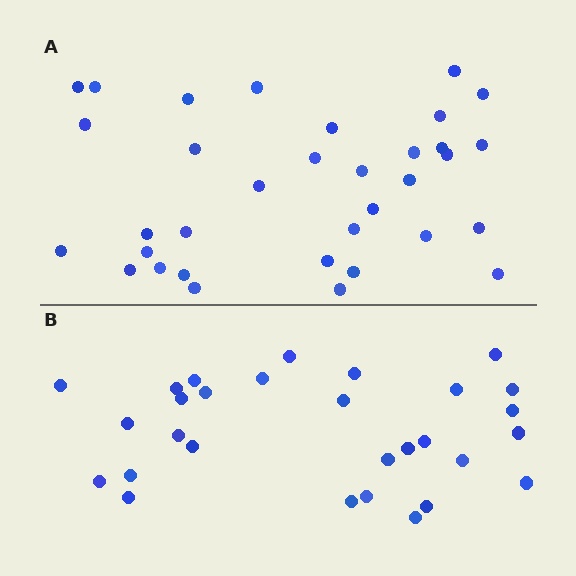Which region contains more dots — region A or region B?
Region A (the top region) has more dots.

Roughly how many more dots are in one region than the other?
Region A has about 5 more dots than region B.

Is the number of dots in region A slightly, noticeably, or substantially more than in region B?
Region A has only slightly more — the two regions are fairly close. The ratio is roughly 1.2 to 1.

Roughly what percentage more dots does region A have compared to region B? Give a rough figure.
About 15% more.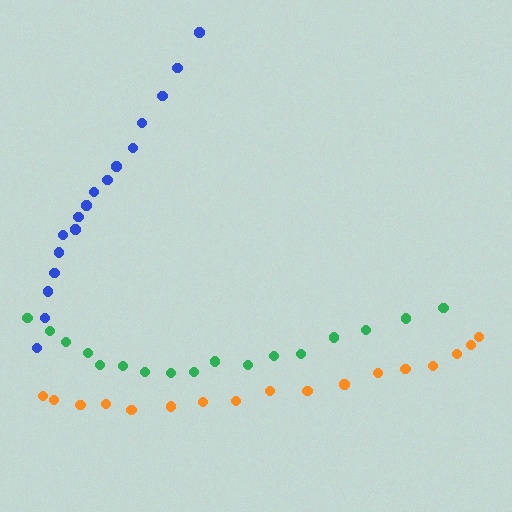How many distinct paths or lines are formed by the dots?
There are 3 distinct paths.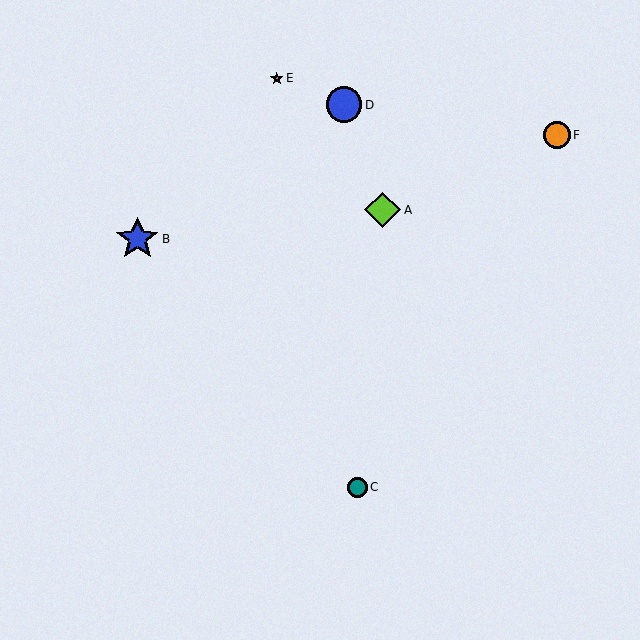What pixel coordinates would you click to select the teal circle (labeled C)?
Click at (357, 487) to select the teal circle C.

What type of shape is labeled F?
Shape F is an orange circle.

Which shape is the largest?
The blue star (labeled B) is the largest.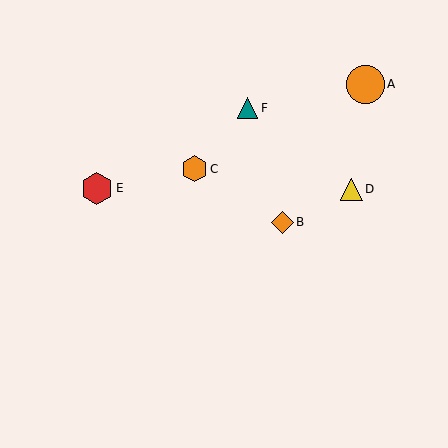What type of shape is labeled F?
Shape F is a teal triangle.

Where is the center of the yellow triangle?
The center of the yellow triangle is at (351, 189).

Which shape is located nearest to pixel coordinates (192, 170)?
The orange hexagon (labeled C) at (194, 169) is nearest to that location.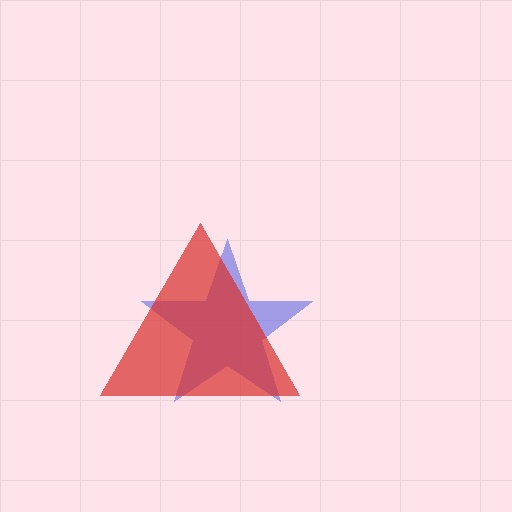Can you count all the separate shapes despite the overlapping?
Yes, there are 2 separate shapes.